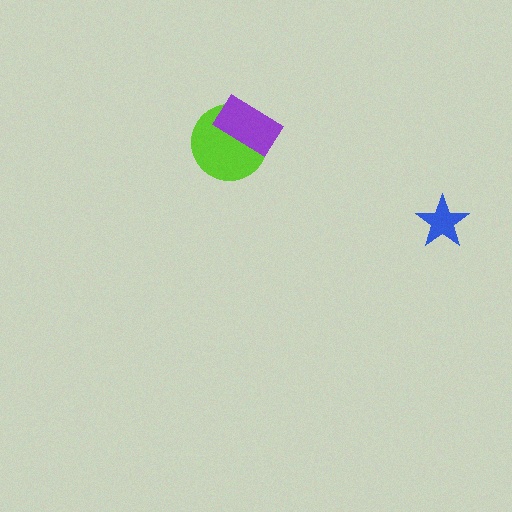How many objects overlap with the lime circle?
1 object overlaps with the lime circle.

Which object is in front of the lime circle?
The purple rectangle is in front of the lime circle.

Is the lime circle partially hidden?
Yes, it is partially covered by another shape.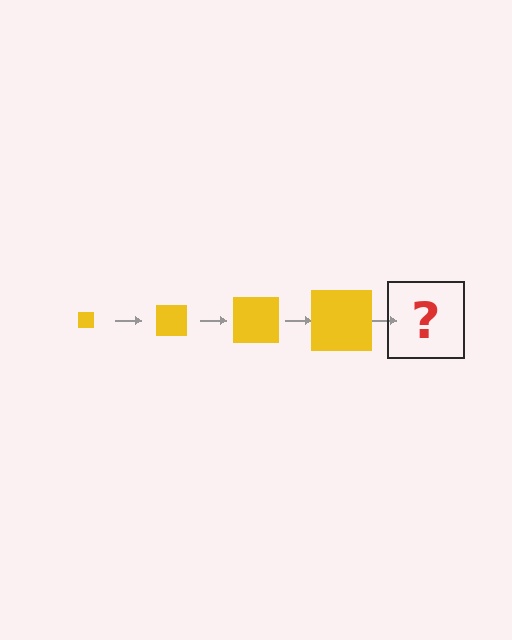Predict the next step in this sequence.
The next step is a yellow square, larger than the previous one.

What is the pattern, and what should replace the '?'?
The pattern is that the square gets progressively larger each step. The '?' should be a yellow square, larger than the previous one.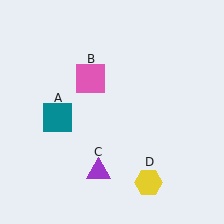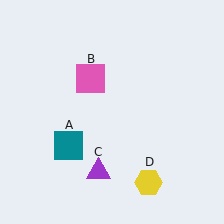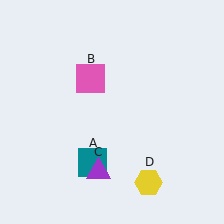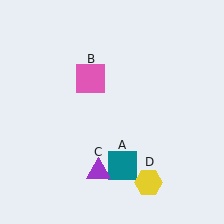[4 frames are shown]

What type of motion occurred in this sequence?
The teal square (object A) rotated counterclockwise around the center of the scene.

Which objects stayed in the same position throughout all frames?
Pink square (object B) and purple triangle (object C) and yellow hexagon (object D) remained stationary.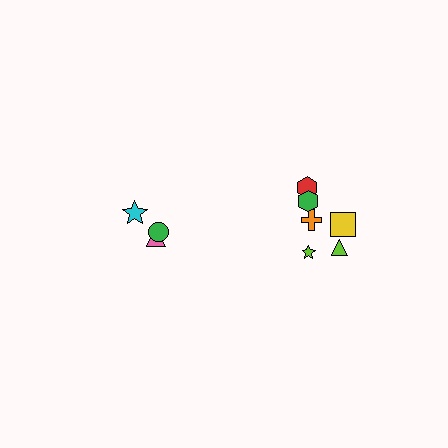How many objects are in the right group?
There are 6 objects.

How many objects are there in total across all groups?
There are 9 objects.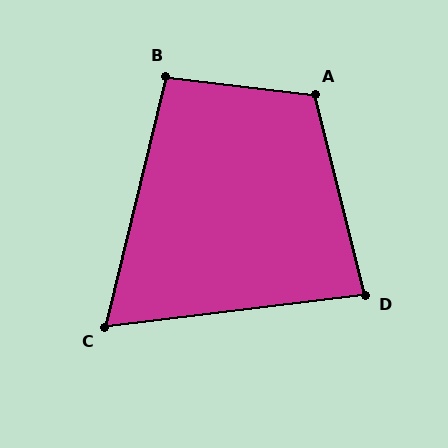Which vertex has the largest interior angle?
A, at approximately 111 degrees.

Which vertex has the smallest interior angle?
C, at approximately 69 degrees.